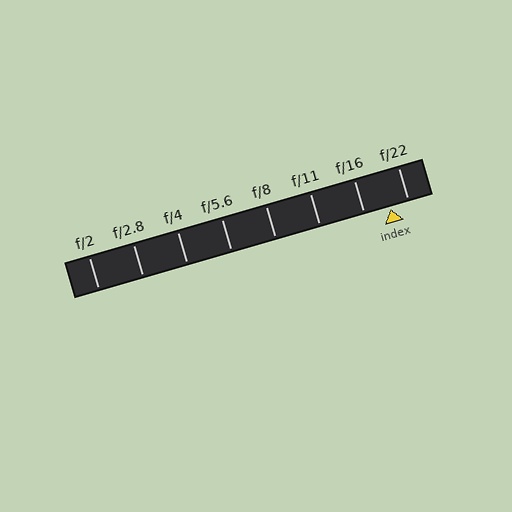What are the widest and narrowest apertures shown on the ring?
The widest aperture shown is f/2 and the narrowest is f/22.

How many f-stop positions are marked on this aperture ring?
There are 8 f-stop positions marked.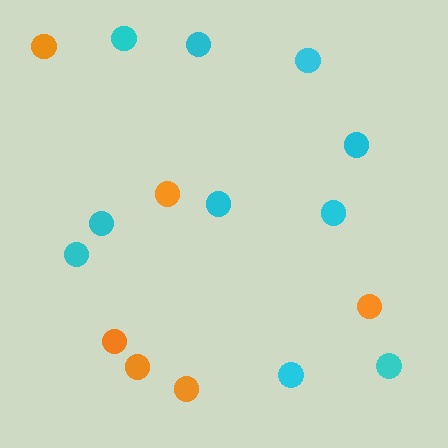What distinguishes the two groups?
There are 2 groups: one group of orange circles (6) and one group of cyan circles (10).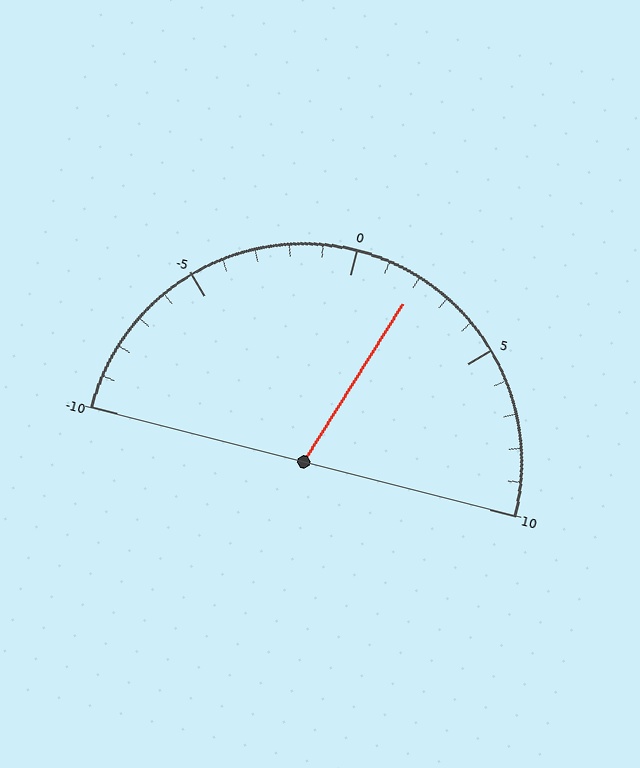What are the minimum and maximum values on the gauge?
The gauge ranges from -10 to 10.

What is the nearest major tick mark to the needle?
The nearest major tick mark is 0.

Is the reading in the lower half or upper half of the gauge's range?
The reading is in the upper half of the range (-10 to 10).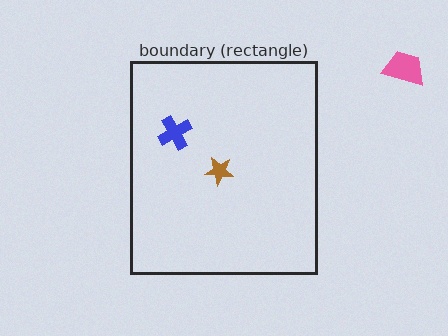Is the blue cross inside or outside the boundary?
Inside.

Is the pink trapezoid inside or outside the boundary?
Outside.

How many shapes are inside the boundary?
2 inside, 1 outside.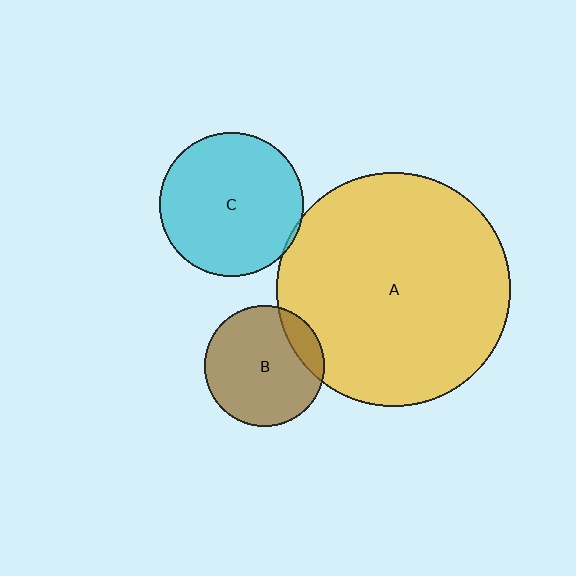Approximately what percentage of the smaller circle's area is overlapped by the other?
Approximately 5%.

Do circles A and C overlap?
Yes.